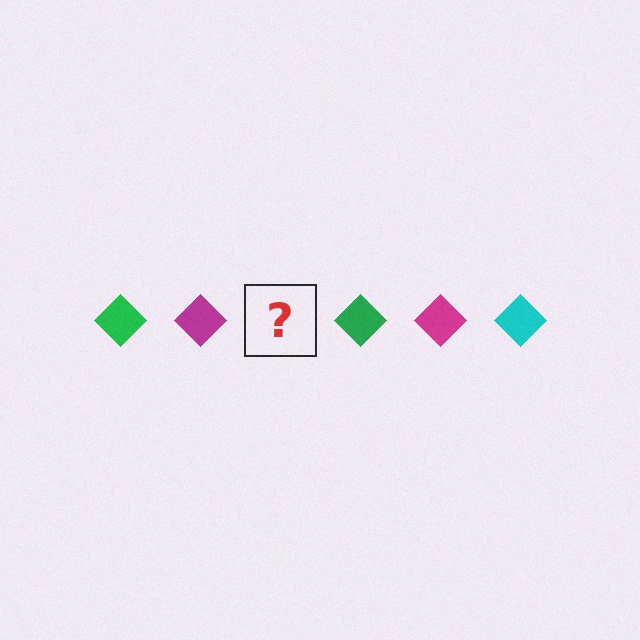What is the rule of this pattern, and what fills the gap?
The rule is that the pattern cycles through green, magenta, cyan diamonds. The gap should be filled with a cyan diamond.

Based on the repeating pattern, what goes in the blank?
The blank should be a cyan diamond.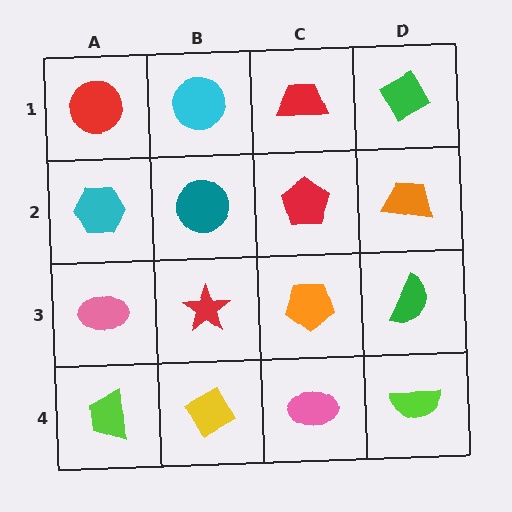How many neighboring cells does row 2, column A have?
3.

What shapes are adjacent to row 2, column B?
A cyan circle (row 1, column B), a red star (row 3, column B), a cyan hexagon (row 2, column A), a red pentagon (row 2, column C).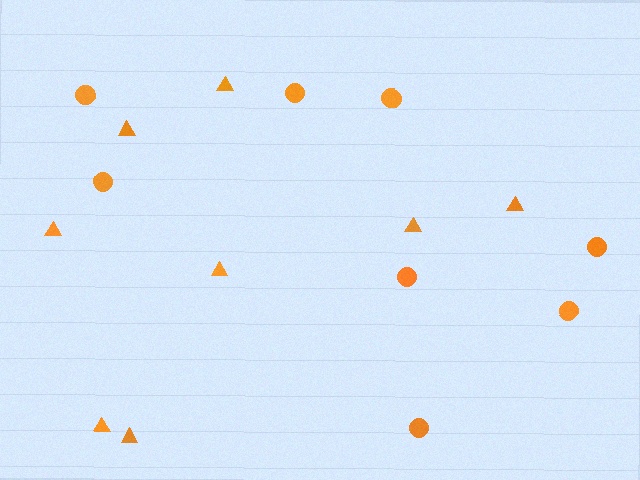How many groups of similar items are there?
There are 2 groups: one group of triangles (8) and one group of circles (8).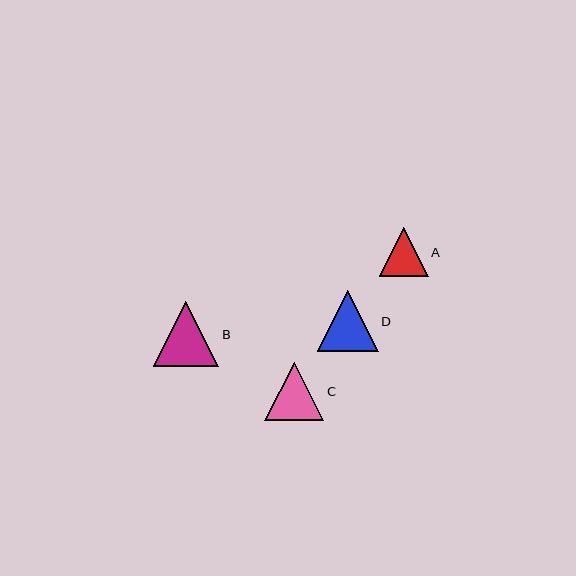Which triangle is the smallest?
Triangle A is the smallest with a size of approximately 49 pixels.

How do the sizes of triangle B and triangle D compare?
Triangle B and triangle D are approximately the same size.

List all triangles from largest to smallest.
From largest to smallest: B, D, C, A.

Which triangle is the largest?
Triangle B is the largest with a size of approximately 65 pixels.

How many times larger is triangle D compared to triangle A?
Triangle D is approximately 1.2 times the size of triangle A.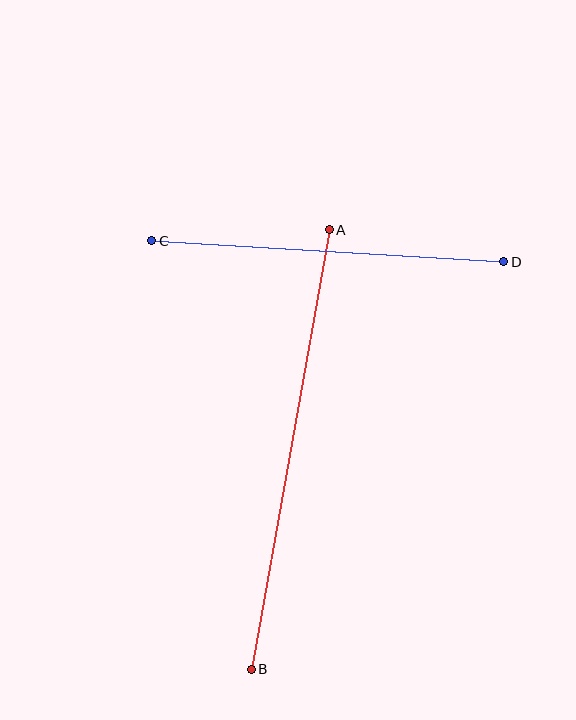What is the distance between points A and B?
The distance is approximately 446 pixels.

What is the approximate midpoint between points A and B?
The midpoint is at approximately (290, 449) pixels.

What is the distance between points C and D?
The distance is approximately 353 pixels.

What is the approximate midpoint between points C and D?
The midpoint is at approximately (328, 251) pixels.